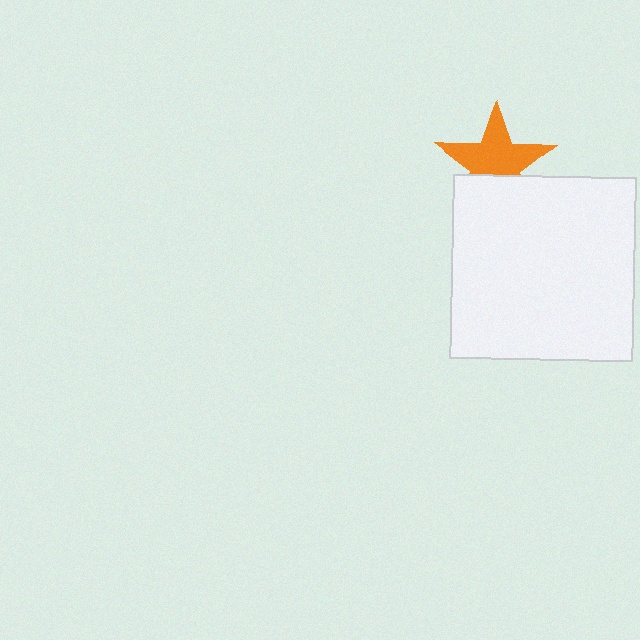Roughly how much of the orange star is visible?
Most of it is visible (roughly 67%).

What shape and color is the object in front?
The object in front is a white square.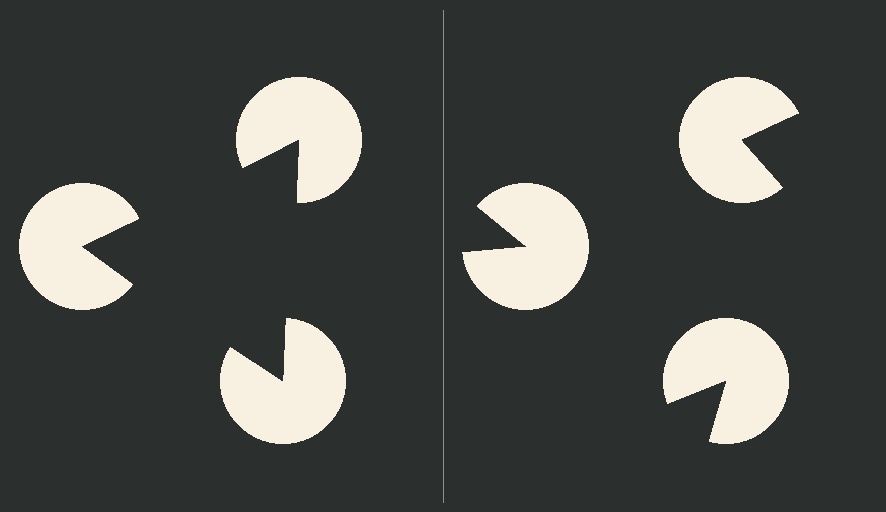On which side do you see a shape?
An illusory triangle appears on the left side. On the right side the wedge cuts are rotated, so no coherent shape forms.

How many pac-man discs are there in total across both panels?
6 — 3 on each side.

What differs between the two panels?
The pac-man discs are positioned identically on both sides; only the wedge orientations differ. On the left they align to a triangle; on the right they are misaligned.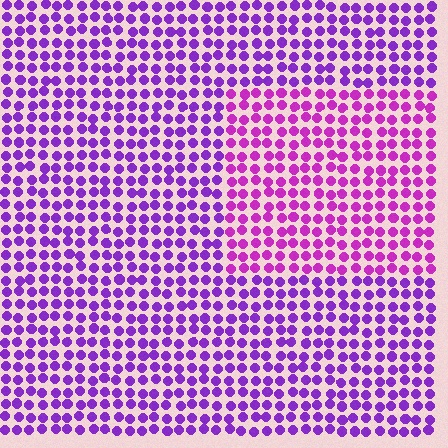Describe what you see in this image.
The image is filled with small purple elements in a uniform arrangement. A rectangle-shaped region is visible where the elements are tinted to a slightly different hue, forming a subtle color boundary.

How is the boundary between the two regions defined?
The boundary is defined purely by a slight shift in hue (about 27 degrees). Spacing, size, and orientation are identical on both sides.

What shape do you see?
I see a rectangle.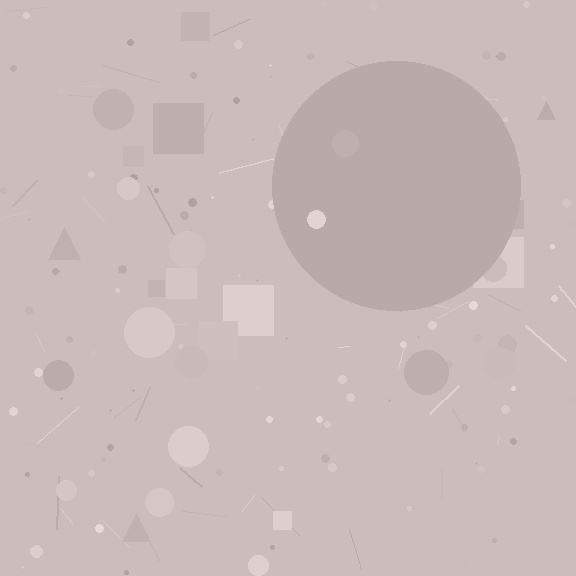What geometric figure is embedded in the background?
A circle is embedded in the background.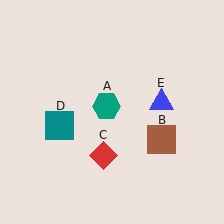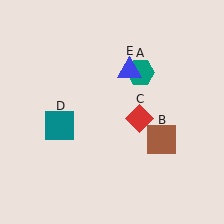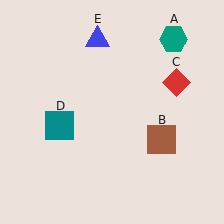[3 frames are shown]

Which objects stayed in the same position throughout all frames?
Brown square (object B) and teal square (object D) remained stationary.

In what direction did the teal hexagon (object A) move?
The teal hexagon (object A) moved up and to the right.